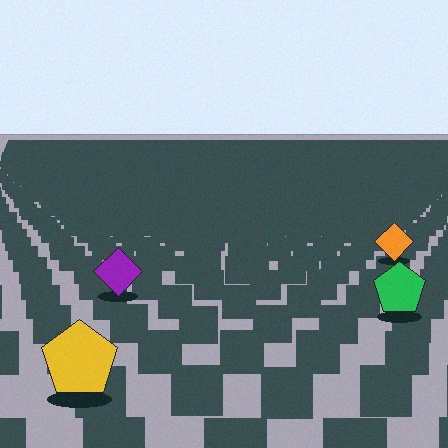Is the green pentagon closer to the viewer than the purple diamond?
Yes. The green pentagon is closer — you can tell from the texture gradient: the ground texture is coarser near it.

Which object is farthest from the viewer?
The orange diamond is farthest from the viewer. It appears smaller and the ground texture around it is denser.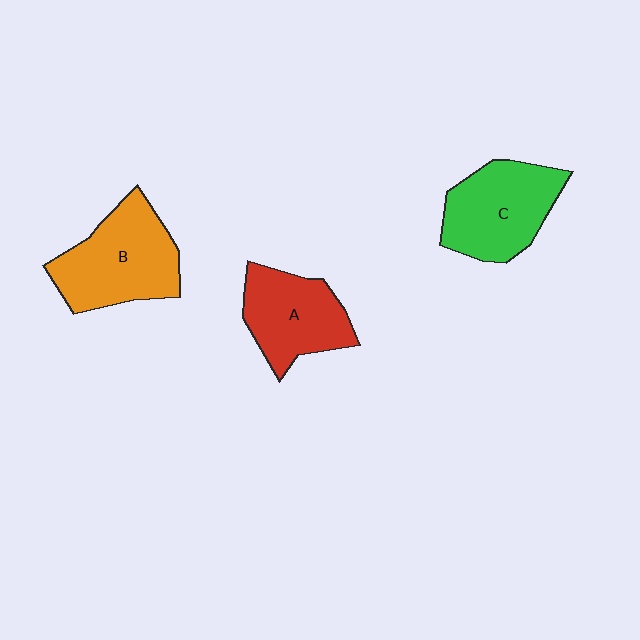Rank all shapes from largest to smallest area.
From largest to smallest: B (orange), C (green), A (red).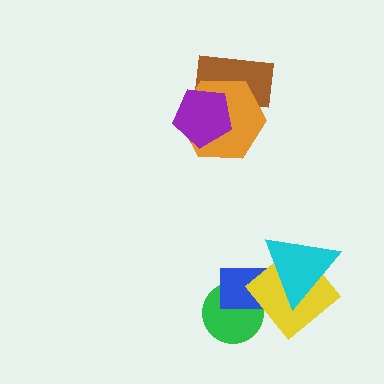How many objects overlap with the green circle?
2 objects overlap with the green circle.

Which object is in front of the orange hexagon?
The purple pentagon is in front of the orange hexagon.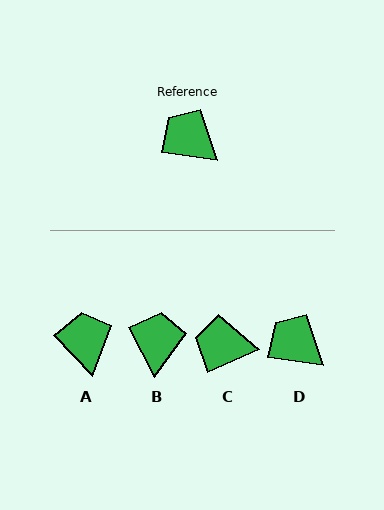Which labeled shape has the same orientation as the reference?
D.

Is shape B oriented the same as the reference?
No, it is off by about 55 degrees.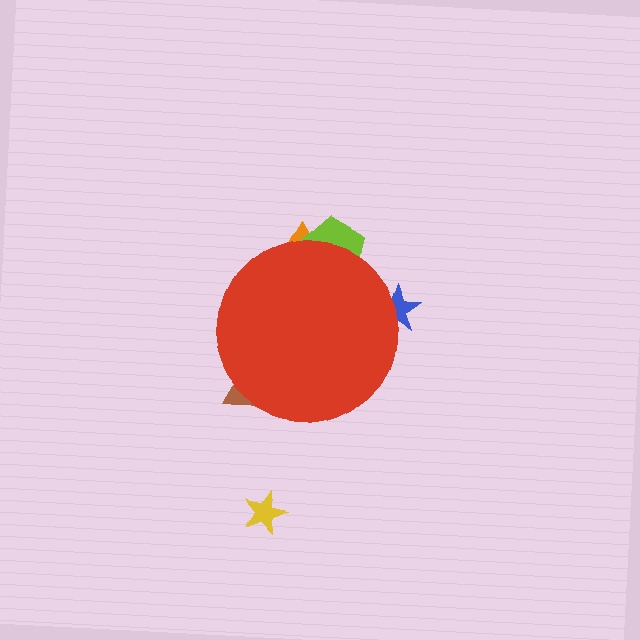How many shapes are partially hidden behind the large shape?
4 shapes are partially hidden.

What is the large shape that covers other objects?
A red circle.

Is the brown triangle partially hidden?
Yes, the brown triangle is partially hidden behind the red circle.